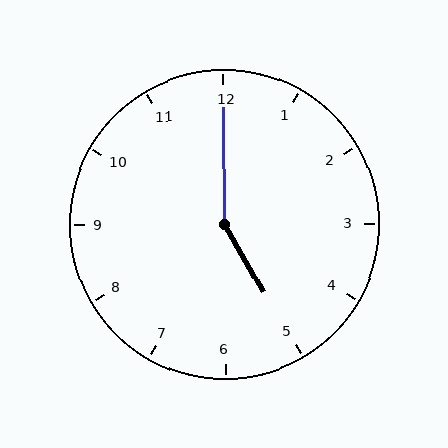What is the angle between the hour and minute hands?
Approximately 150 degrees.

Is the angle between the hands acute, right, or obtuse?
It is obtuse.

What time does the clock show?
5:00.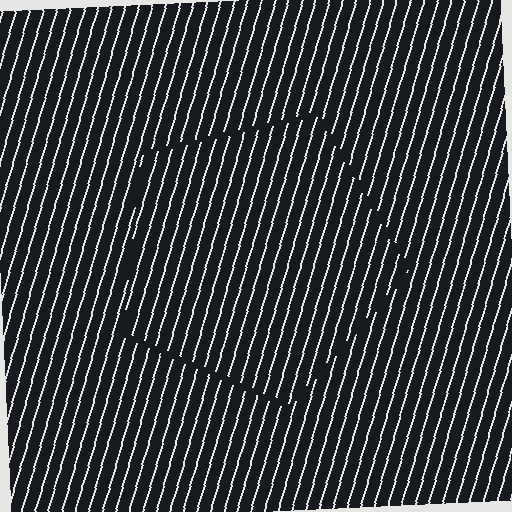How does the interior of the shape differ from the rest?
The interior of the shape contains the same grating, shifted by half a period — the contour is defined by the phase discontinuity where line-ends from the inner and outer gratings abut.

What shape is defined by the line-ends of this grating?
An illusory pentagon. The interior of the shape contains the same grating, shifted by half a period — the contour is defined by the phase discontinuity where line-ends from the inner and outer gratings abut.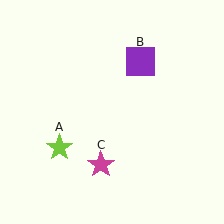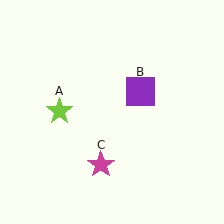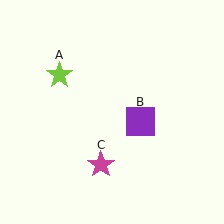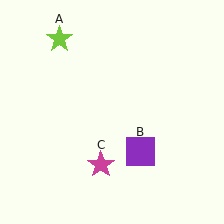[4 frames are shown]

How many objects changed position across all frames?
2 objects changed position: lime star (object A), purple square (object B).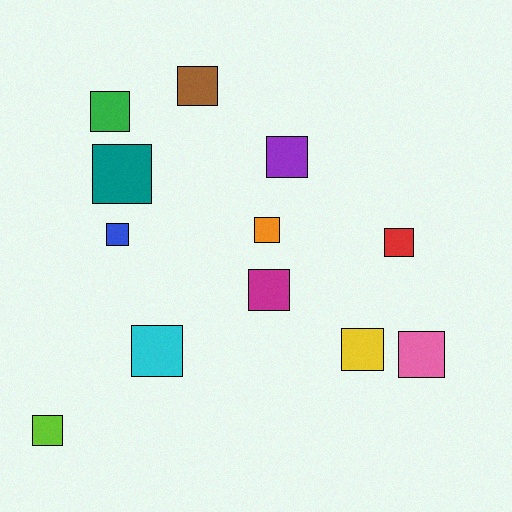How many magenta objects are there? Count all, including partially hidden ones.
There is 1 magenta object.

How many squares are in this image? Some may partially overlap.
There are 12 squares.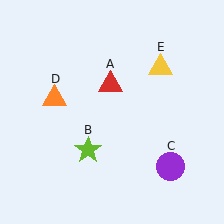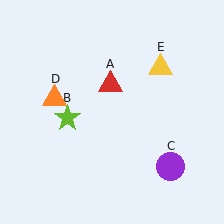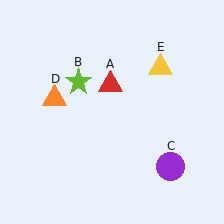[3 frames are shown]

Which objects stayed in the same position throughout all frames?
Red triangle (object A) and purple circle (object C) and orange triangle (object D) and yellow triangle (object E) remained stationary.